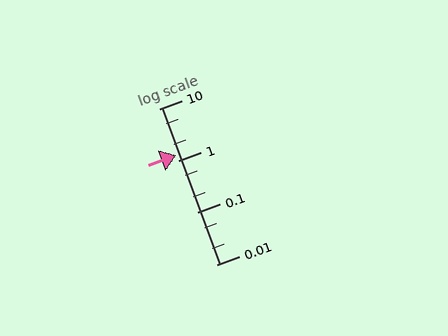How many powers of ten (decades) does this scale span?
The scale spans 3 decades, from 0.01 to 10.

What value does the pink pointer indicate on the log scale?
The pointer indicates approximately 1.3.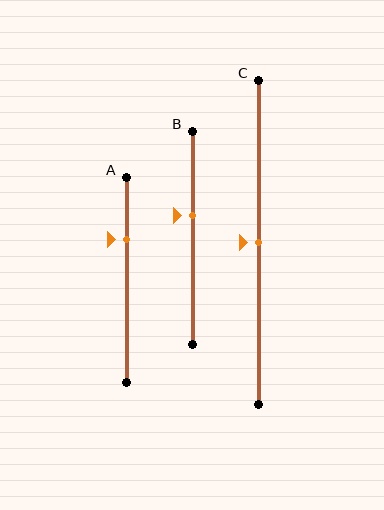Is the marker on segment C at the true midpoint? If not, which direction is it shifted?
Yes, the marker on segment C is at the true midpoint.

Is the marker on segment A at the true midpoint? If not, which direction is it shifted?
No, the marker on segment A is shifted upward by about 20% of the segment length.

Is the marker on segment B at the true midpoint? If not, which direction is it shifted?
No, the marker on segment B is shifted upward by about 11% of the segment length.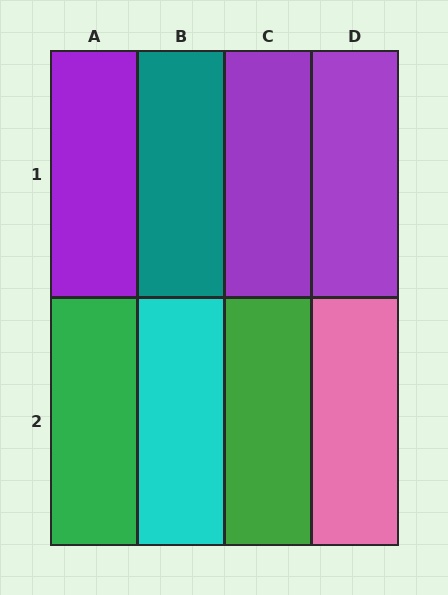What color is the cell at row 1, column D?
Purple.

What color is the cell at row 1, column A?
Purple.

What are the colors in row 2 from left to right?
Green, cyan, green, pink.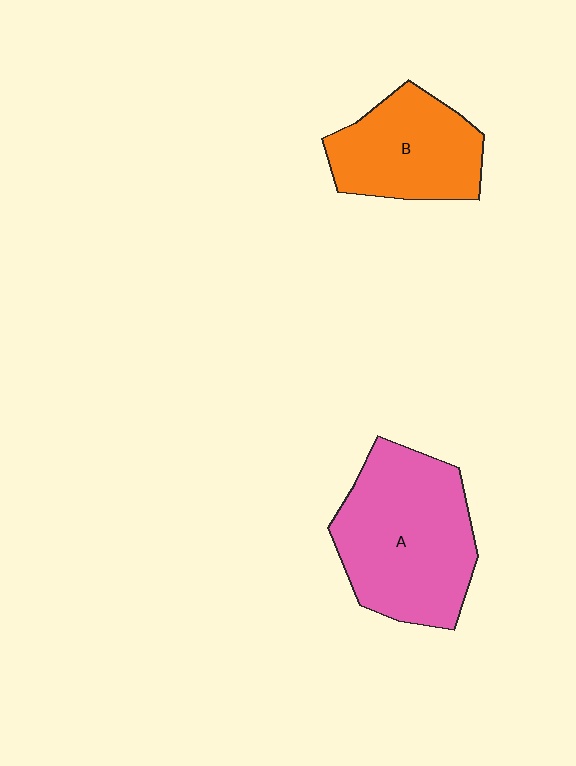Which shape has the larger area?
Shape A (pink).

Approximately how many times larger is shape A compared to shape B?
Approximately 1.5 times.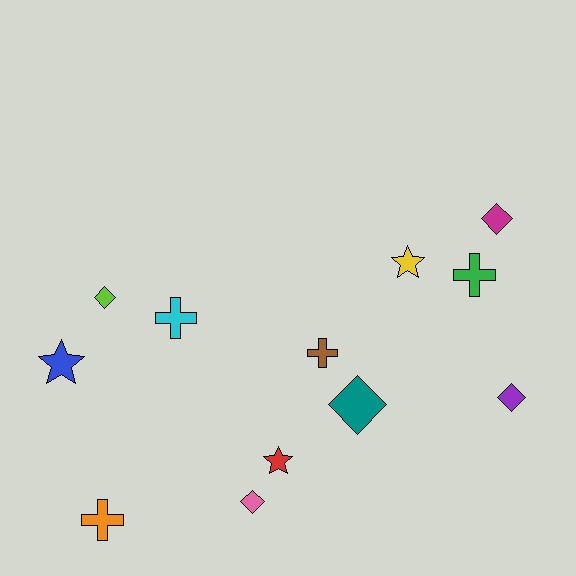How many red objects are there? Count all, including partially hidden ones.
There is 1 red object.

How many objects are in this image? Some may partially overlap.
There are 12 objects.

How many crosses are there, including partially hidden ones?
There are 4 crosses.